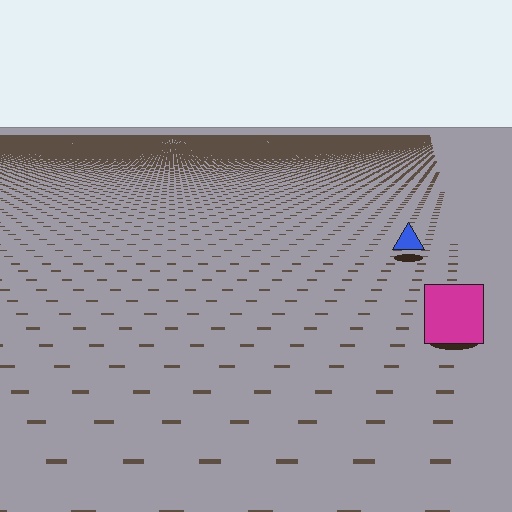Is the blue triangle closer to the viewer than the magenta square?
No. The magenta square is closer — you can tell from the texture gradient: the ground texture is coarser near it.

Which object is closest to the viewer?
The magenta square is closest. The texture marks near it are larger and more spread out.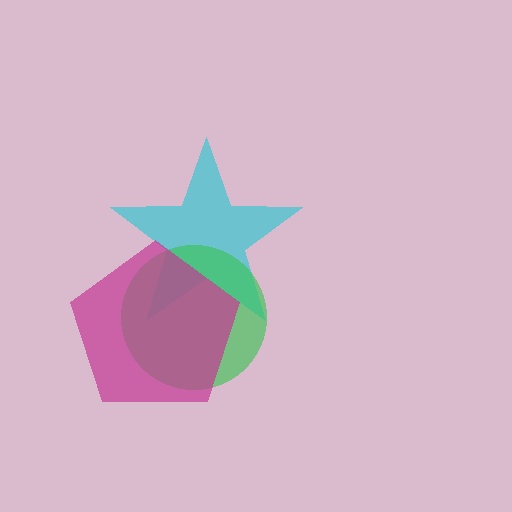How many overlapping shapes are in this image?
There are 3 overlapping shapes in the image.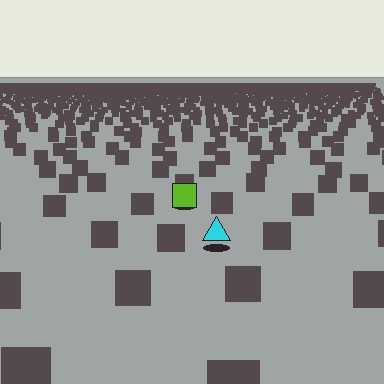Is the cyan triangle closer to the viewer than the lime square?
Yes. The cyan triangle is closer — you can tell from the texture gradient: the ground texture is coarser near it.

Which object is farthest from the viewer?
The lime square is farthest from the viewer. It appears smaller and the ground texture around it is denser.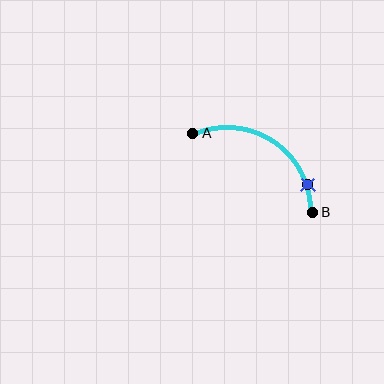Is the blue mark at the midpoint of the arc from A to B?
No. The blue mark lies on the arc but is closer to endpoint B. The arc midpoint would be at the point on the curve equidistant along the arc from both A and B.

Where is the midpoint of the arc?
The arc midpoint is the point on the curve farthest from the straight line joining A and B. It sits above that line.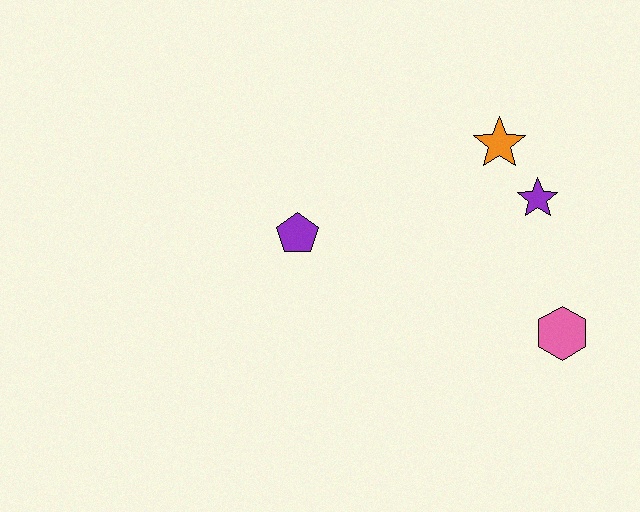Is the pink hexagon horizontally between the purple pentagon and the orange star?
No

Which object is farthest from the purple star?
The purple pentagon is farthest from the purple star.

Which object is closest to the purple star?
The orange star is closest to the purple star.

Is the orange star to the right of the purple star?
No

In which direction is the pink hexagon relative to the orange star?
The pink hexagon is below the orange star.